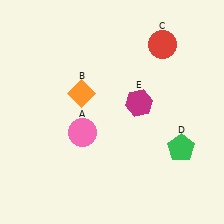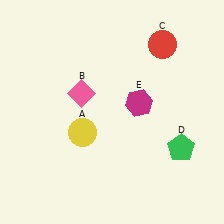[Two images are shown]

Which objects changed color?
A changed from pink to yellow. B changed from orange to pink.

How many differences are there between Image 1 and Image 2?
There are 2 differences between the two images.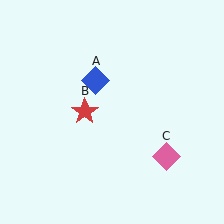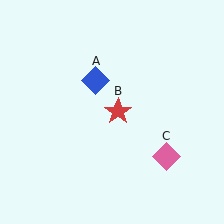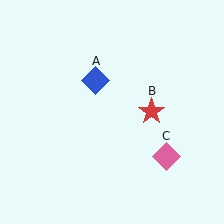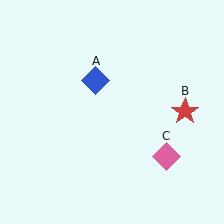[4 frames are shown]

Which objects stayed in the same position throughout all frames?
Blue diamond (object A) and pink diamond (object C) remained stationary.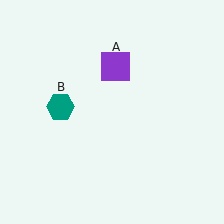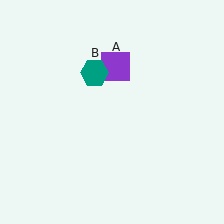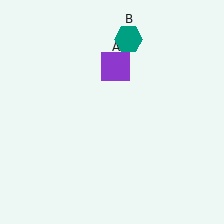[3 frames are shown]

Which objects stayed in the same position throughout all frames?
Purple square (object A) remained stationary.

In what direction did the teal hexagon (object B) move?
The teal hexagon (object B) moved up and to the right.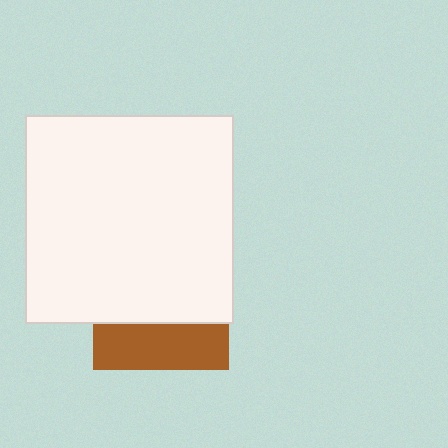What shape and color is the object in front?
The object in front is a white square.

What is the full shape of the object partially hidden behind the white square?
The partially hidden object is a brown square.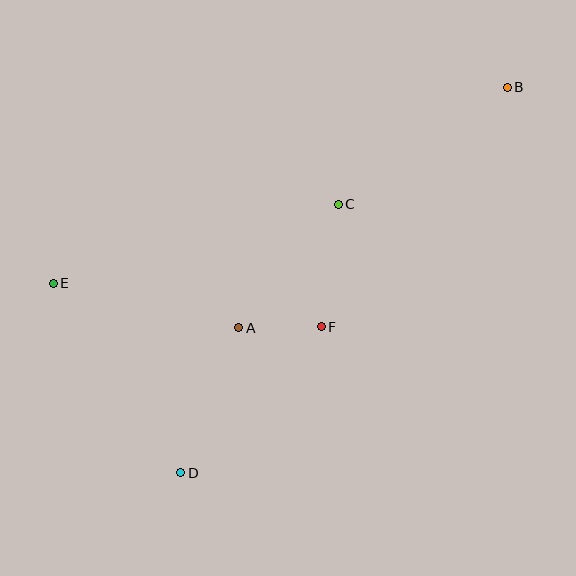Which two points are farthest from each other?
Points B and D are farthest from each other.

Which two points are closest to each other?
Points A and F are closest to each other.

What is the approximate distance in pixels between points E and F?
The distance between E and F is approximately 272 pixels.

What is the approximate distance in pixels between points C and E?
The distance between C and E is approximately 296 pixels.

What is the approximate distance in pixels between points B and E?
The distance between B and E is approximately 495 pixels.